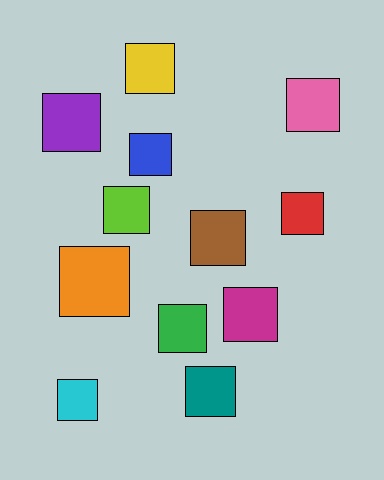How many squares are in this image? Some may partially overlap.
There are 12 squares.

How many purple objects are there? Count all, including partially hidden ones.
There is 1 purple object.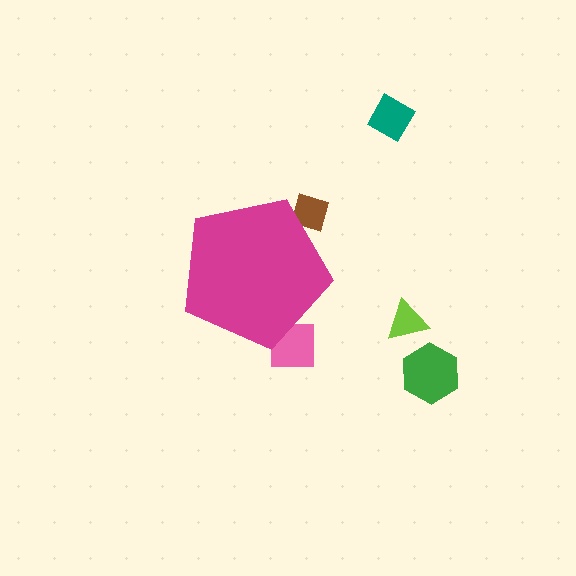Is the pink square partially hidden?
Yes, the pink square is partially hidden behind the magenta pentagon.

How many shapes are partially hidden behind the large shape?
2 shapes are partially hidden.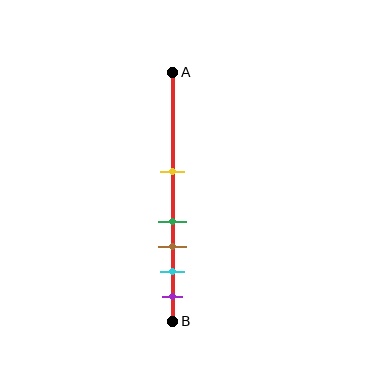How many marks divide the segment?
There are 5 marks dividing the segment.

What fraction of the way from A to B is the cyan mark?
The cyan mark is approximately 80% (0.8) of the way from A to B.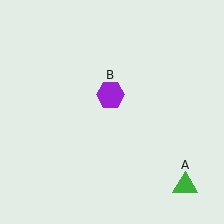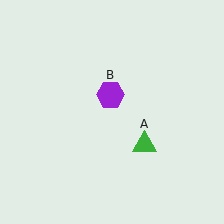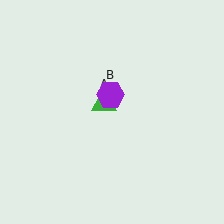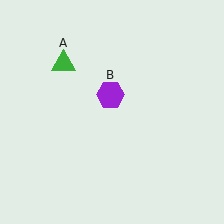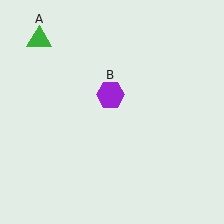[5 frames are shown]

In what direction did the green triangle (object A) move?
The green triangle (object A) moved up and to the left.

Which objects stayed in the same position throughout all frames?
Purple hexagon (object B) remained stationary.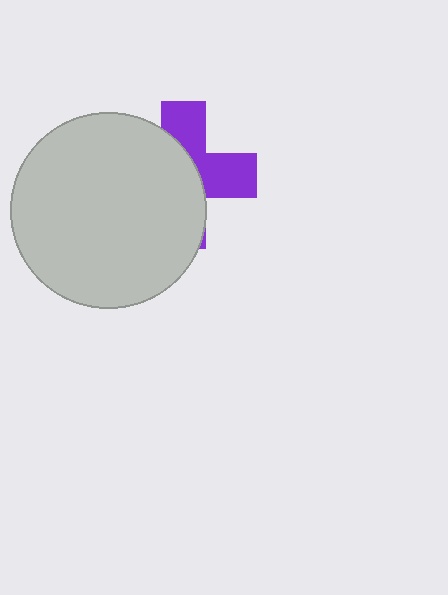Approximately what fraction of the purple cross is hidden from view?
Roughly 59% of the purple cross is hidden behind the light gray circle.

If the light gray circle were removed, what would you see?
You would see the complete purple cross.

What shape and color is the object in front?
The object in front is a light gray circle.